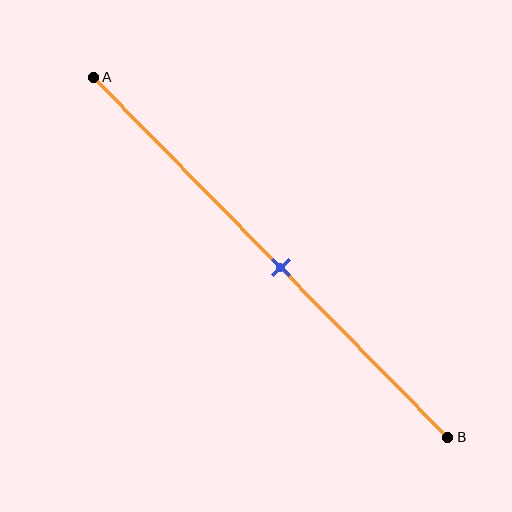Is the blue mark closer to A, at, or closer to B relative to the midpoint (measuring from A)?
The blue mark is approximately at the midpoint of segment AB.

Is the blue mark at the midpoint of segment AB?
Yes, the mark is approximately at the midpoint.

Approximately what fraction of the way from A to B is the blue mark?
The blue mark is approximately 55% of the way from A to B.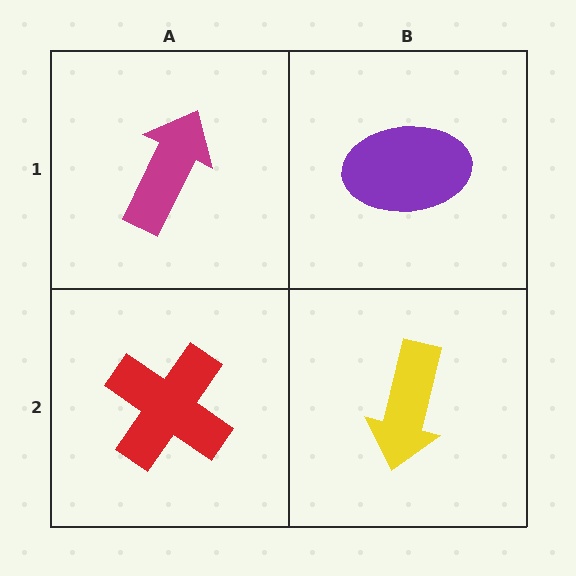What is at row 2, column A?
A red cross.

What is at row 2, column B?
A yellow arrow.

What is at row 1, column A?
A magenta arrow.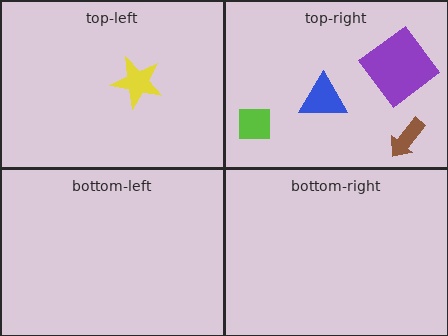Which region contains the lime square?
The top-right region.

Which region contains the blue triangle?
The top-right region.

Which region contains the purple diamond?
The top-right region.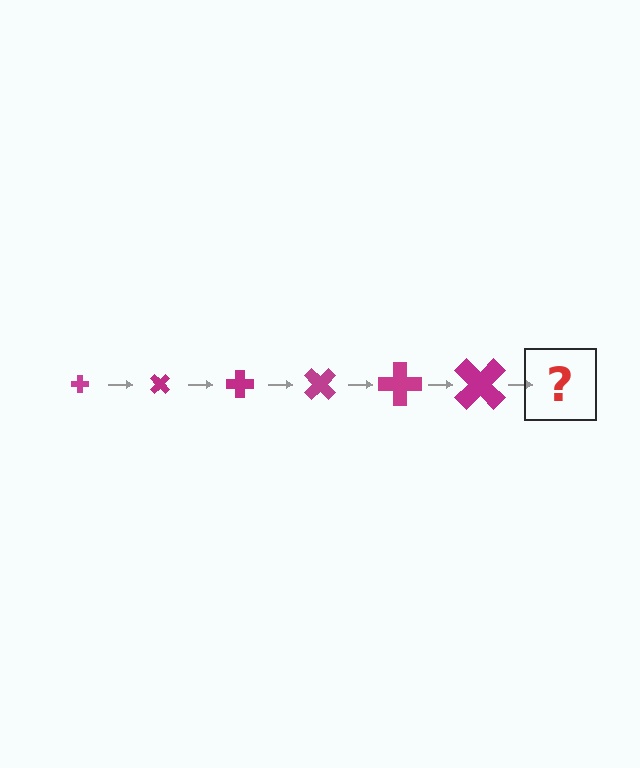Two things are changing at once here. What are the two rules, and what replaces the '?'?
The two rules are that the cross grows larger each step and it rotates 45 degrees each step. The '?' should be a cross, larger than the previous one and rotated 270 degrees from the start.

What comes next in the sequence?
The next element should be a cross, larger than the previous one and rotated 270 degrees from the start.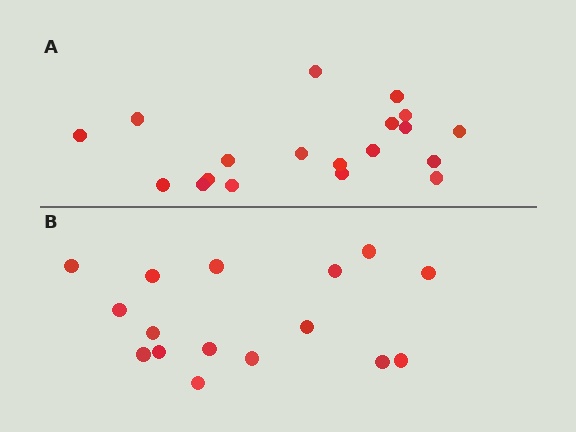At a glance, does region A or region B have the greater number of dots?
Region A (the top region) has more dots.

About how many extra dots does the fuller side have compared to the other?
Region A has just a few more — roughly 2 or 3 more dots than region B.